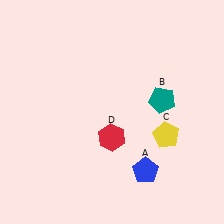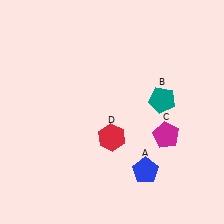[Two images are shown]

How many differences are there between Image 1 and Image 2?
There is 1 difference between the two images.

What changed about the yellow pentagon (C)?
In Image 1, C is yellow. In Image 2, it changed to magenta.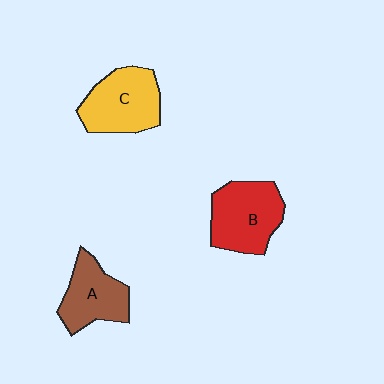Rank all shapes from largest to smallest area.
From largest to smallest: B (red), C (yellow), A (brown).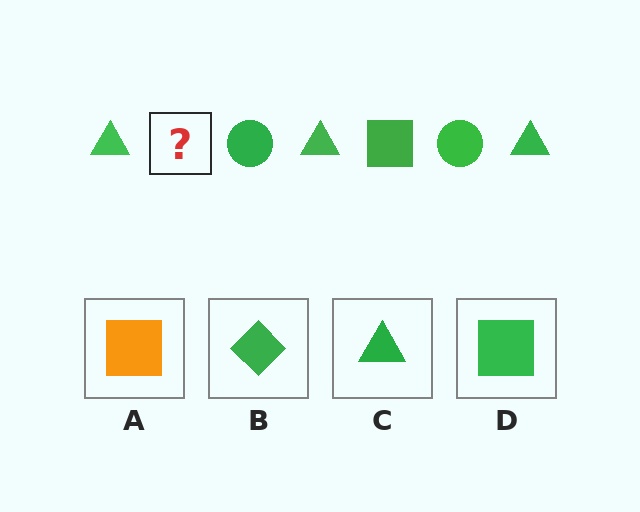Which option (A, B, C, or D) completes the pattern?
D.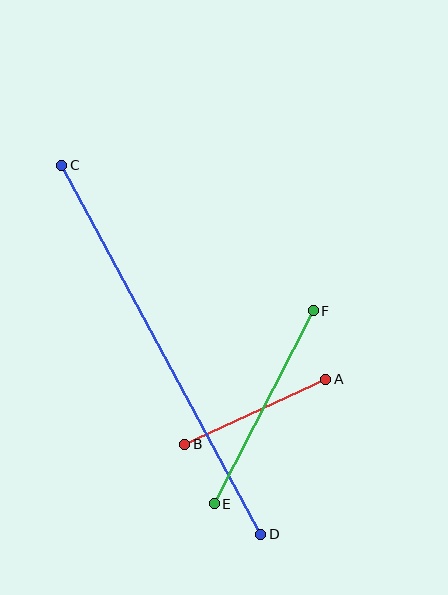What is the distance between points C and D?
The distance is approximately 419 pixels.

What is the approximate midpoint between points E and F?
The midpoint is at approximately (264, 407) pixels.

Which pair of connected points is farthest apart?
Points C and D are farthest apart.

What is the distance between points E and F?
The distance is approximately 217 pixels.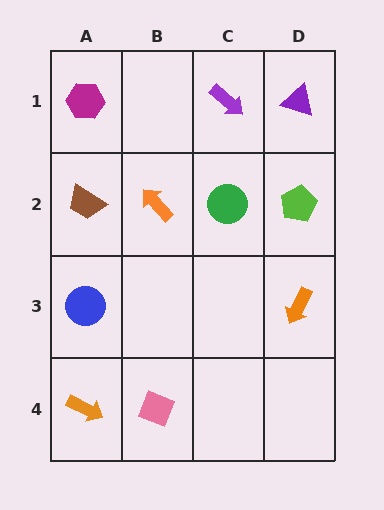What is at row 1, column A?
A magenta hexagon.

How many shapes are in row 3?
2 shapes.